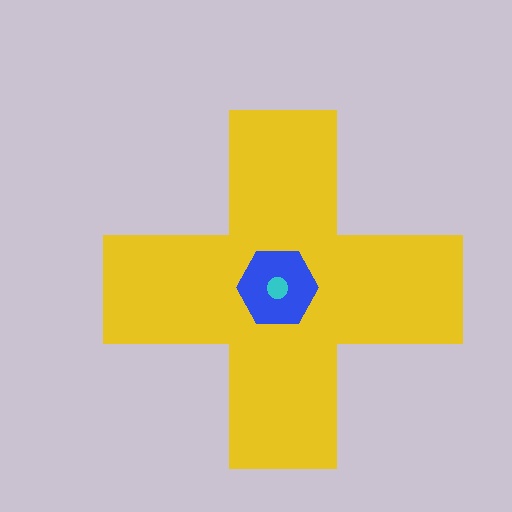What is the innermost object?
The cyan circle.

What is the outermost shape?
The yellow cross.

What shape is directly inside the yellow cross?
The blue hexagon.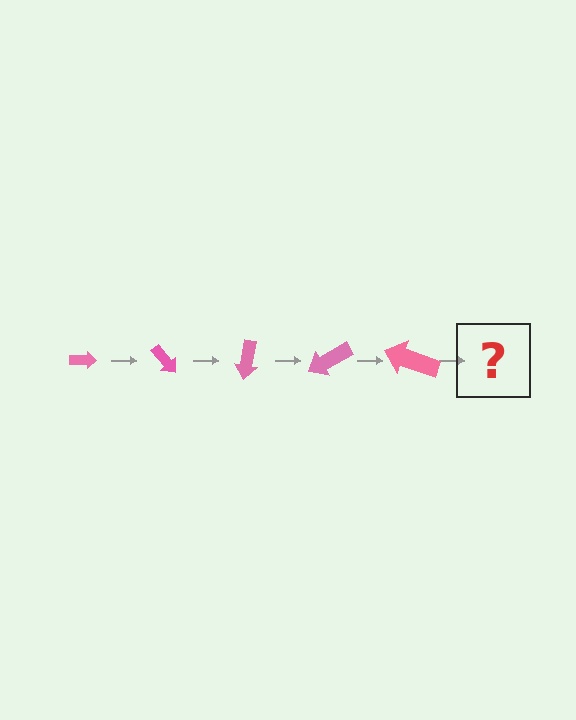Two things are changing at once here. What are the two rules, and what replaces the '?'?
The two rules are that the arrow grows larger each step and it rotates 50 degrees each step. The '?' should be an arrow, larger than the previous one and rotated 250 degrees from the start.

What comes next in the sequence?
The next element should be an arrow, larger than the previous one and rotated 250 degrees from the start.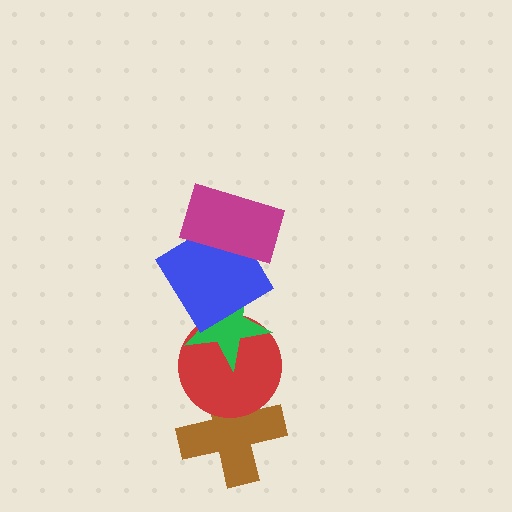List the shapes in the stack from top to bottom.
From top to bottom: the magenta rectangle, the blue diamond, the green star, the red circle, the brown cross.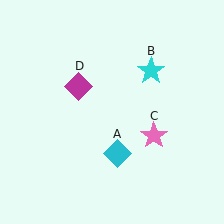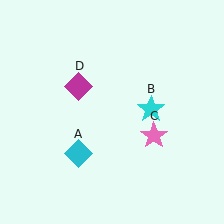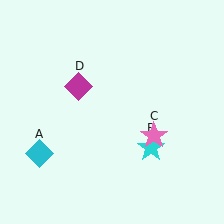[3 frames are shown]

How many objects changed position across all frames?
2 objects changed position: cyan diamond (object A), cyan star (object B).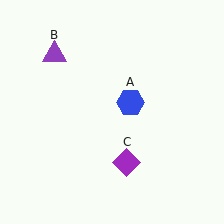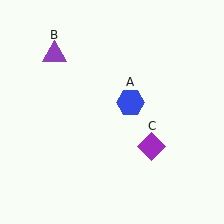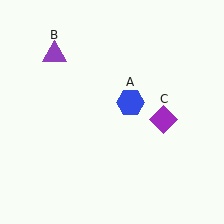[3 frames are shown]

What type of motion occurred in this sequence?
The purple diamond (object C) rotated counterclockwise around the center of the scene.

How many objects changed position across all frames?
1 object changed position: purple diamond (object C).